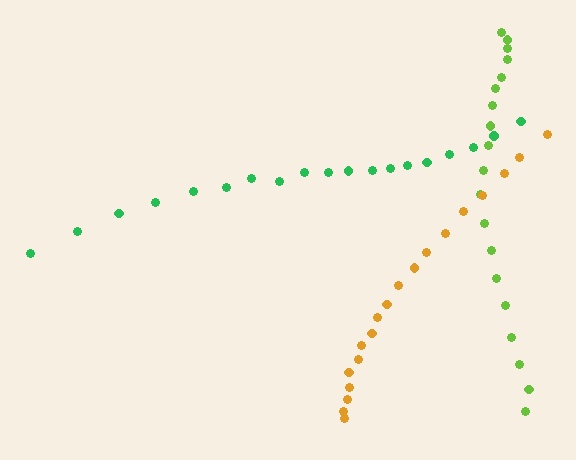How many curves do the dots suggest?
There are 3 distinct paths.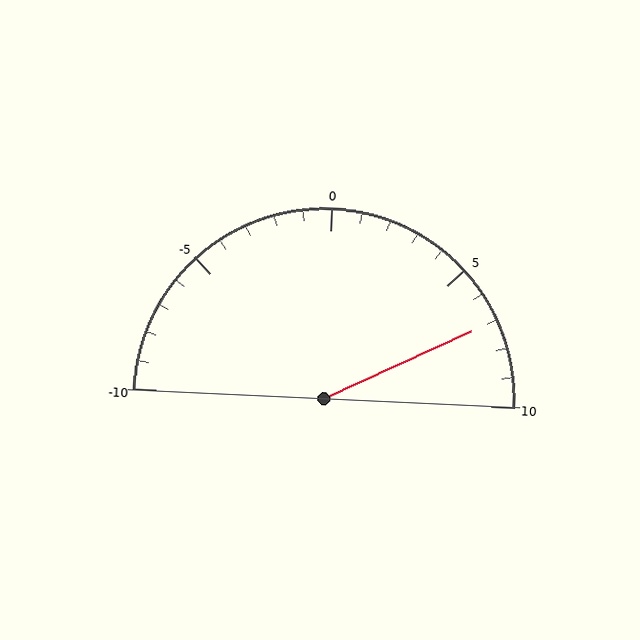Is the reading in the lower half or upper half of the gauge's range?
The reading is in the upper half of the range (-10 to 10).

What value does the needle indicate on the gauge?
The needle indicates approximately 7.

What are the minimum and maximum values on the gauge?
The gauge ranges from -10 to 10.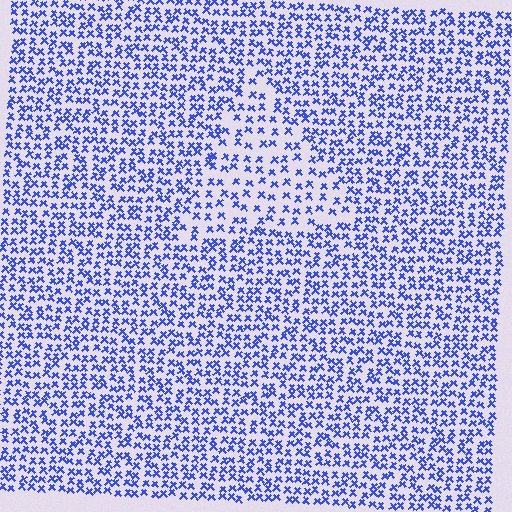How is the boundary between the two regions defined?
The boundary is defined by a change in element density (approximately 1.7x ratio). All elements are the same color, size, and shape.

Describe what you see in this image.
The image contains small blue elements arranged at two different densities. A triangle-shaped region is visible where the elements are less densely packed than the surrounding area.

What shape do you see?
I see a triangle.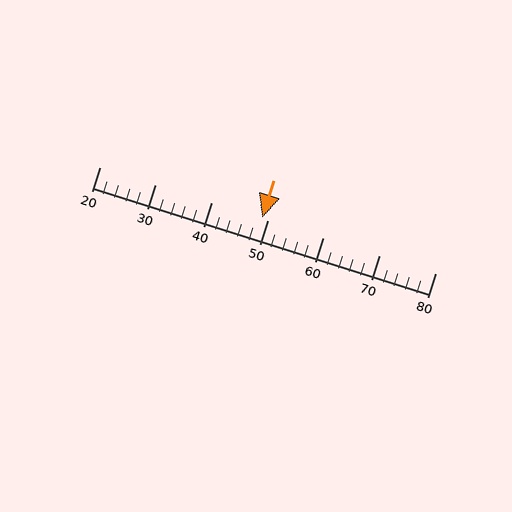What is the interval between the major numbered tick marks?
The major tick marks are spaced 10 units apart.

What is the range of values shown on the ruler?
The ruler shows values from 20 to 80.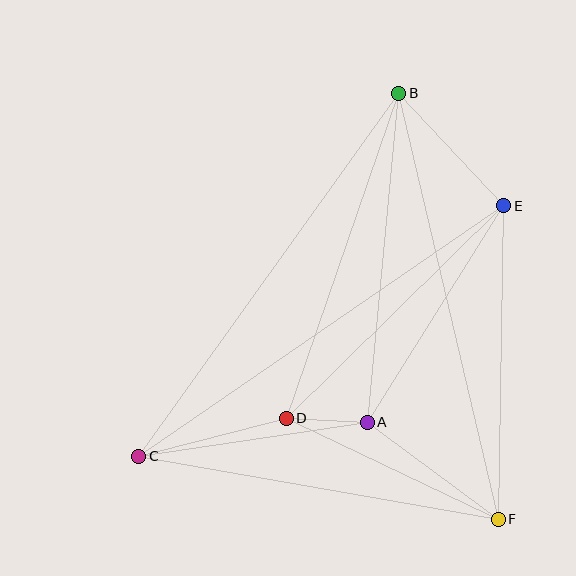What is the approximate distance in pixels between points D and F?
The distance between D and F is approximately 235 pixels.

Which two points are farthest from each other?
Points B and C are farthest from each other.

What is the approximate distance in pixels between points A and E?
The distance between A and E is approximately 256 pixels.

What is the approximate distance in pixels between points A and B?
The distance between A and B is approximately 331 pixels.